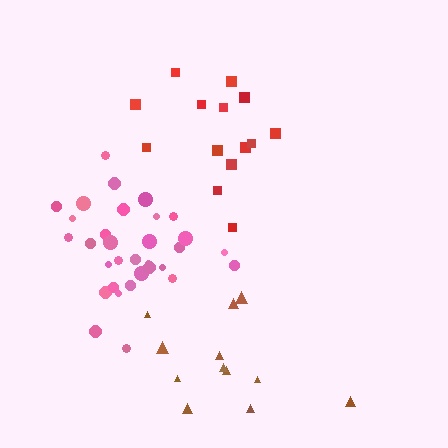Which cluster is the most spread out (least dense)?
Brown.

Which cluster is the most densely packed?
Pink.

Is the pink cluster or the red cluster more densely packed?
Pink.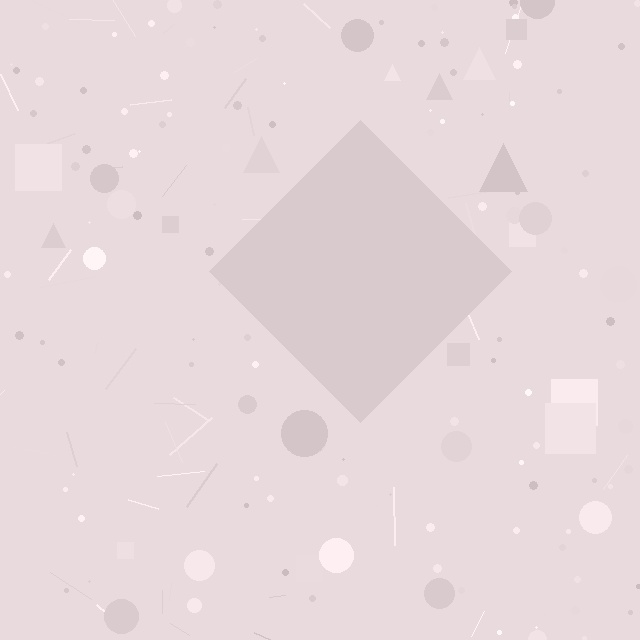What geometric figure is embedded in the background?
A diamond is embedded in the background.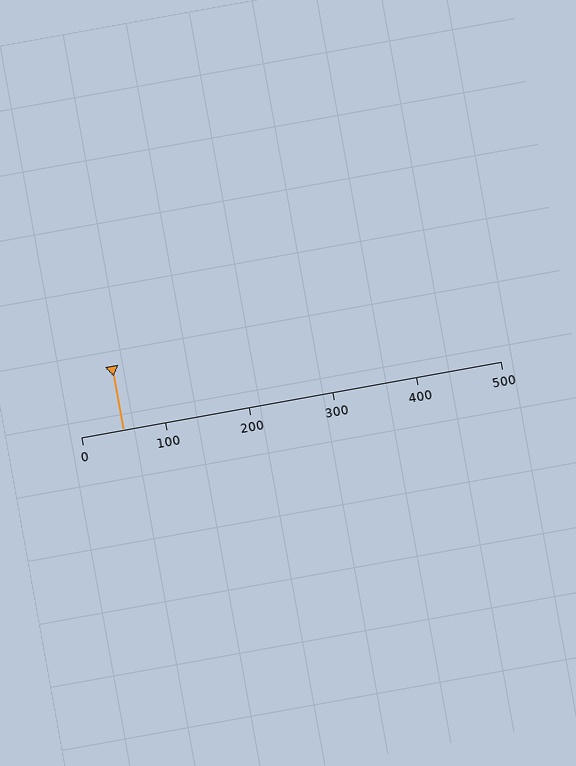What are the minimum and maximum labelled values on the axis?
The axis runs from 0 to 500.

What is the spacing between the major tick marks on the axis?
The major ticks are spaced 100 apart.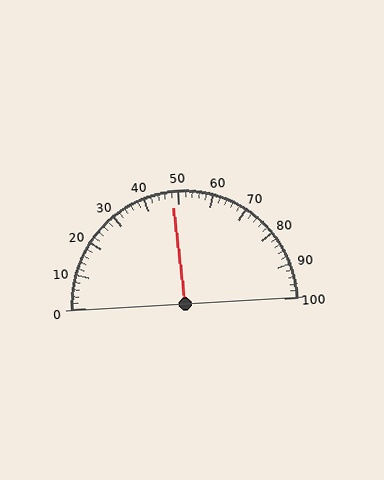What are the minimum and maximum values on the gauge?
The gauge ranges from 0 to 100.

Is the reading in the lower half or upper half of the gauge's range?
The reading is in the lower half of the range (0 to 100).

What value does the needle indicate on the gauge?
The needle indicates approximately 48.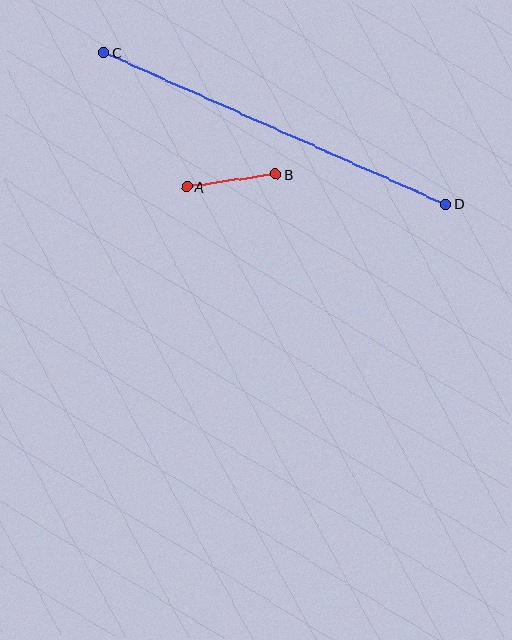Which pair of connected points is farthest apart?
Points C and D are farthest apart.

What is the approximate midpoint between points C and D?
The midpoint is at approximately (275, 128) pixels.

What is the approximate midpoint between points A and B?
The midpoint is at approximately (231, 181) pixels.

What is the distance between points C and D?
The distance is approximately 374 pixels.